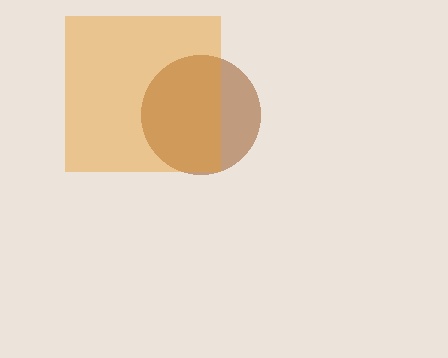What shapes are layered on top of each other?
The layered shapes are: a brown circle, an orange square.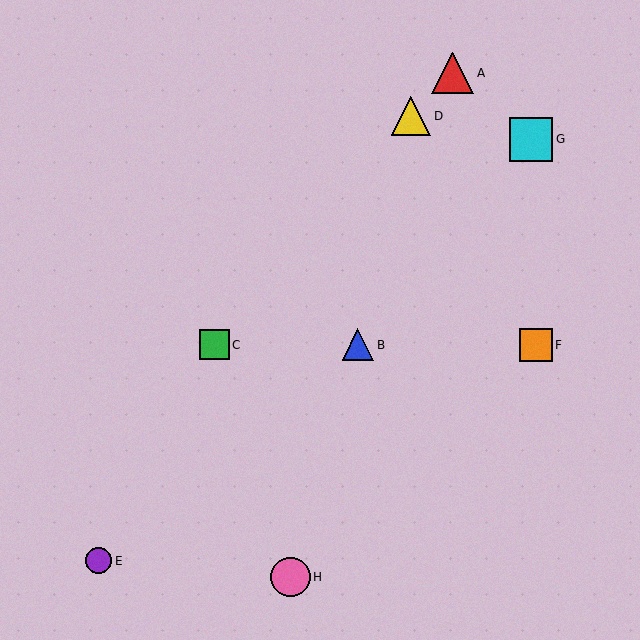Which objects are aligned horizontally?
Objects B, C, F are aligned horizontally.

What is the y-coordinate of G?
Object G is at y≈139.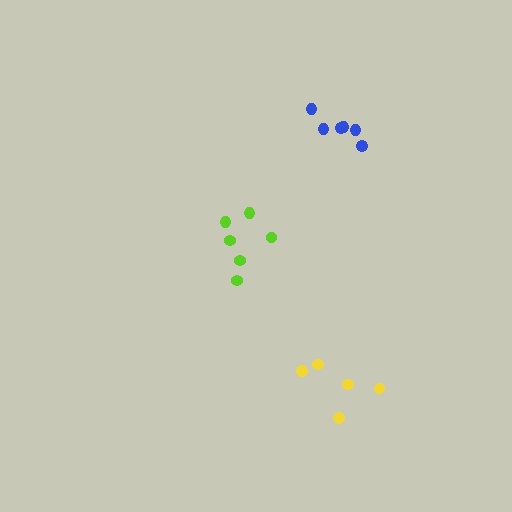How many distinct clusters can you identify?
There are 3 distinct clusters.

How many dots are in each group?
Group 1: 5 dots, Group 2: 6 dots, Group 3: 6 dots (17 total).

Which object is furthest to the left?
The lime cluster is leftmost.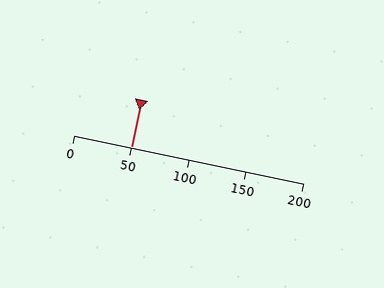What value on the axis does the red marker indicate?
The marker indicates approximately 50.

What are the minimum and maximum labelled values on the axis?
The axis runs from 0 to 200.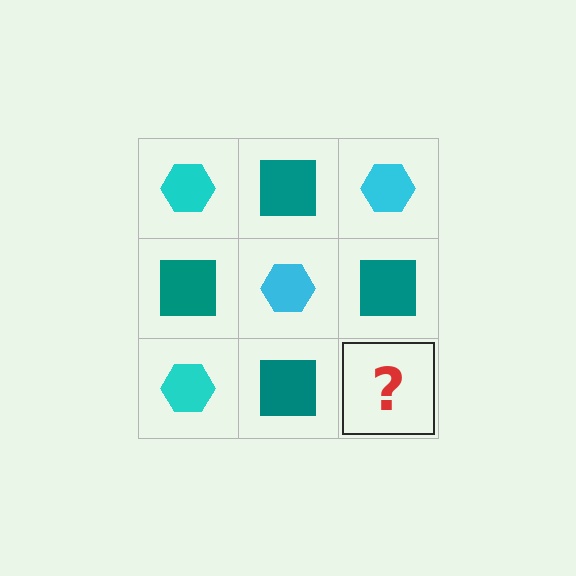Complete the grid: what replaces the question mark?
The question mark should be replaced with a cyan hexagon.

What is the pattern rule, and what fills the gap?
The rule is that it alternates cyan hexagon and teal square in a checkerboard pattern. The gap should be filled with a cyan hexagon.